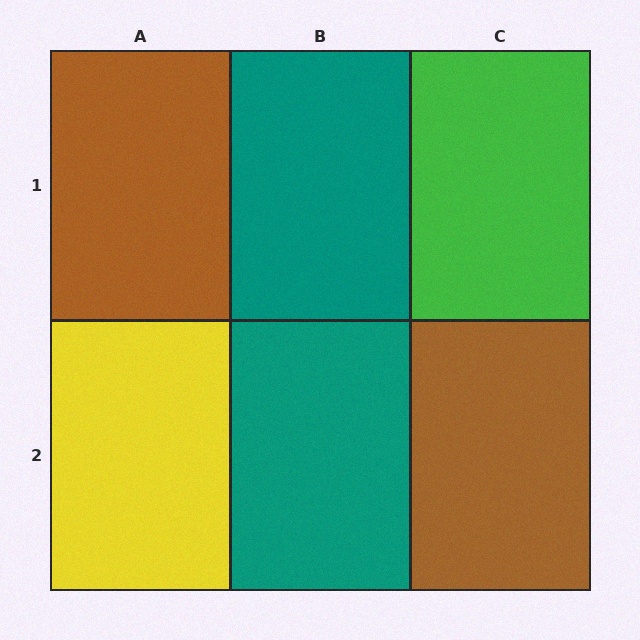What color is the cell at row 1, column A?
Brown.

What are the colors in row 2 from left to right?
Yellow, teal, brown.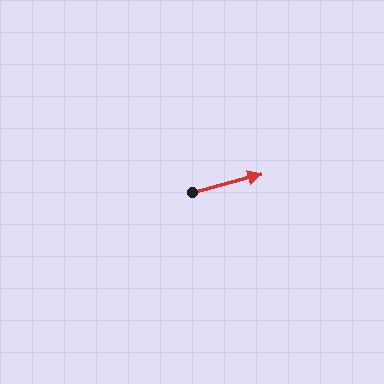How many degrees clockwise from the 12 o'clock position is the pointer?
Approximately 75 degrees.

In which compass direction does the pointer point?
East.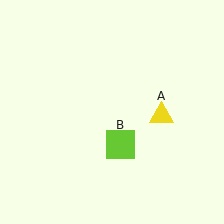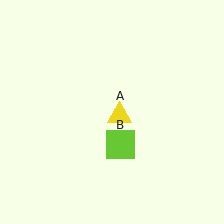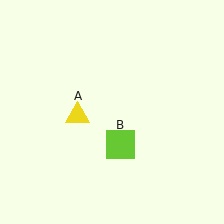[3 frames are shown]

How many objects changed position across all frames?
1 object changed position: yellow triangle (object A).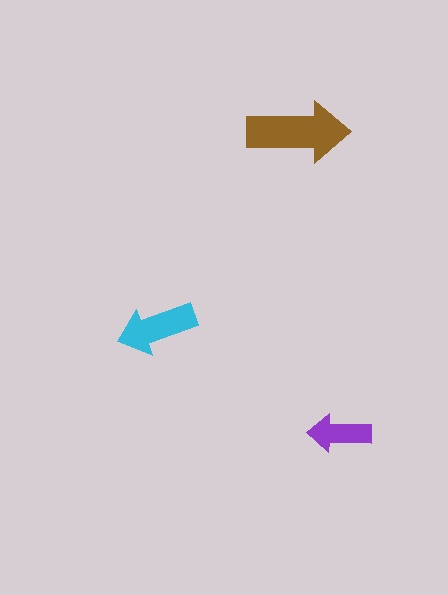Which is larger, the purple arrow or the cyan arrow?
The cyan one.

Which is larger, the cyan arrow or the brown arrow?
The brown one.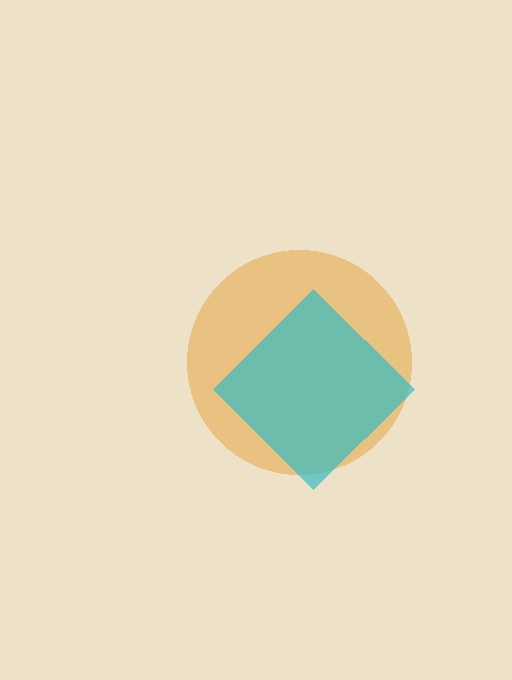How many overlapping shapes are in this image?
There are 2 overlapping shapes in the image.